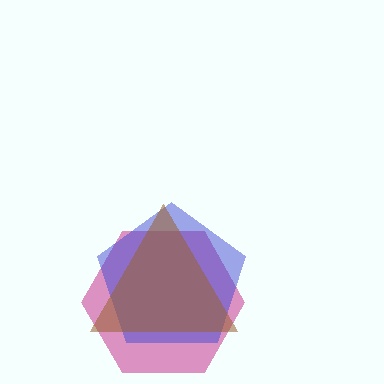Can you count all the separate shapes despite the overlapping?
Yes, there are 3 separate shapes.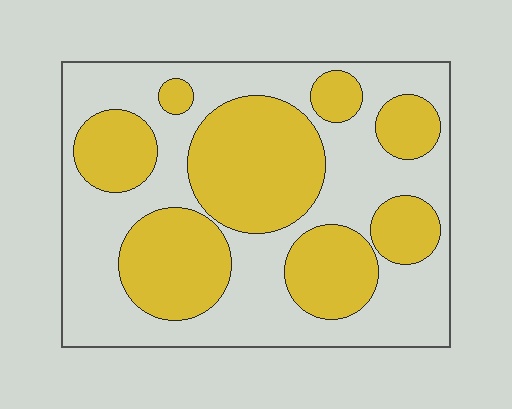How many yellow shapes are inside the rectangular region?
8.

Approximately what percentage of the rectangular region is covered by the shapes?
Approximately 45%.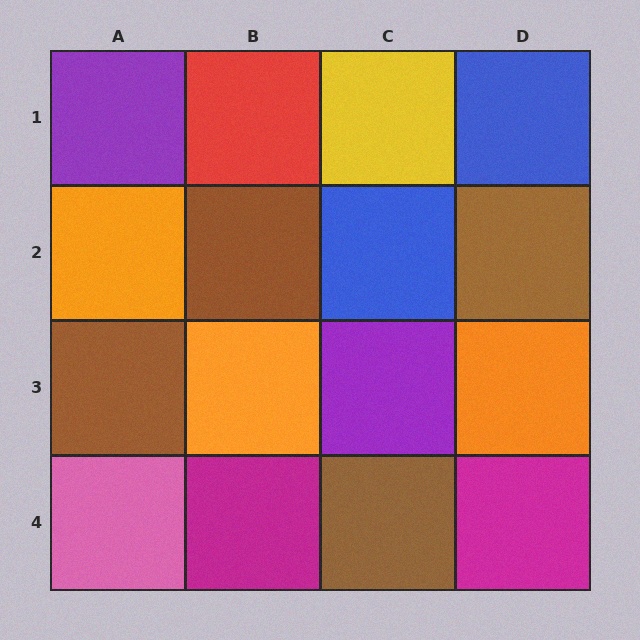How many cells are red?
1 cell is red.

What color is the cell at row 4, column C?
Brown.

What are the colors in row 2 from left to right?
Orange, brown, blue, brown.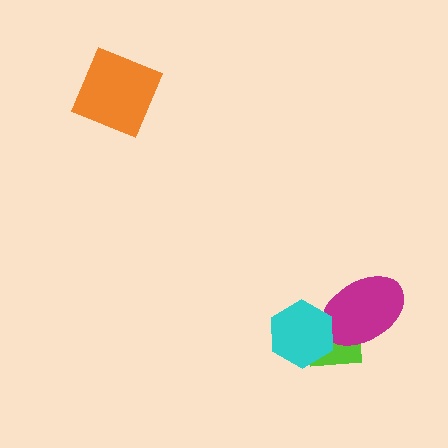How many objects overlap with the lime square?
2 objects overlap with the lime square.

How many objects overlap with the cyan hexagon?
2 objects overlap with the cyan hexagon.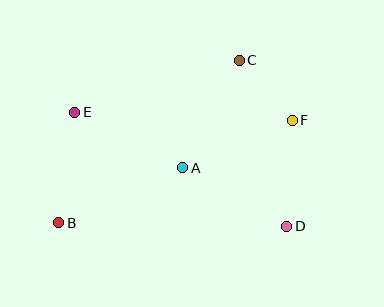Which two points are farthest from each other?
Points B and F are farthest from each other.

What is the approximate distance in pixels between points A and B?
The distance between A and B is approximately 135 pixels.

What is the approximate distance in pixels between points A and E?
The distance between A and E is approximately 121 pixels.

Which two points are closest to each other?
Points C and F are closest to each other.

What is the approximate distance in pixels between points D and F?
The distance between D and F is approximately 106 pixels.